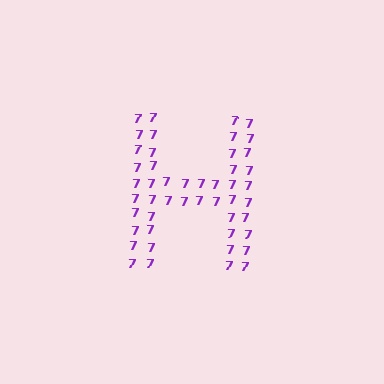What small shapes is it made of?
It is made of small digit 7's.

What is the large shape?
The large shape is the letter H.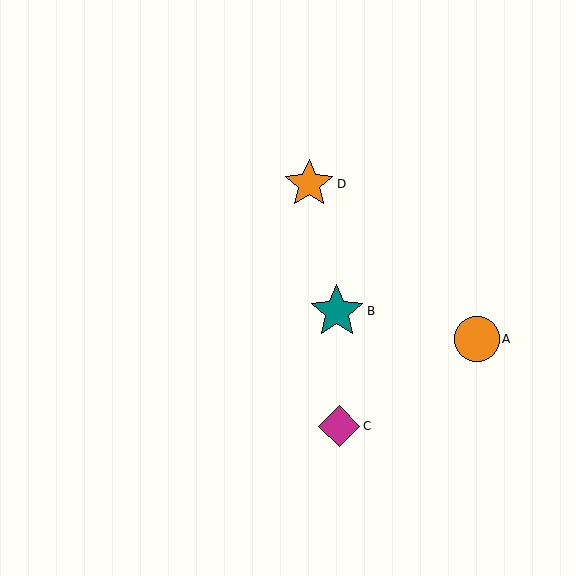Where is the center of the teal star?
The center of the teal star is at (337, 311).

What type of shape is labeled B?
Shape B is a teal star.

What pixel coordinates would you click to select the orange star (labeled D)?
Click at (309, 184) to select the orange star D.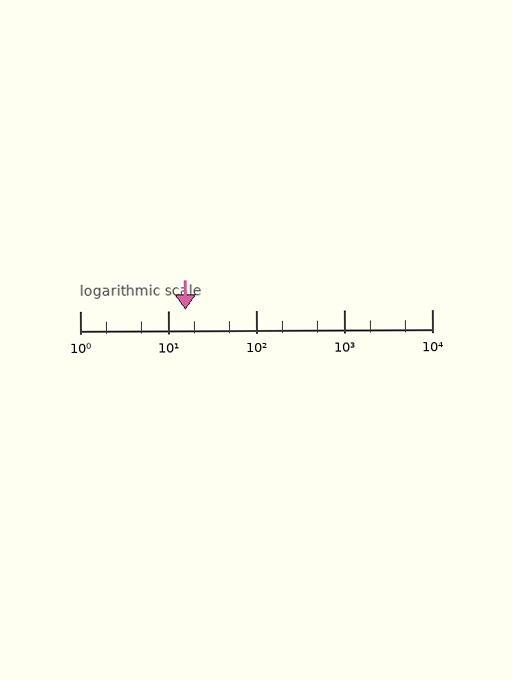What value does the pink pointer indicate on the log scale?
The pointer indicates approximately 16.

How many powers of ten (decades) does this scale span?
The scale spans 4 decades, from 1 to 10000.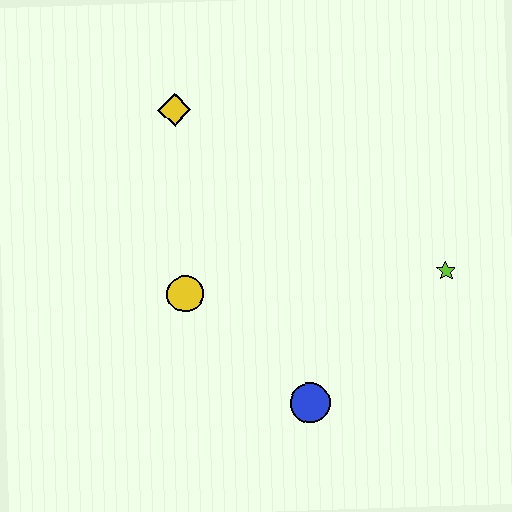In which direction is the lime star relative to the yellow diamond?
The lime star is to the right of the yellow diamond.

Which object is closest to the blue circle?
The yellow circle is closest to the blue circle.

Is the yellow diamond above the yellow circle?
Yes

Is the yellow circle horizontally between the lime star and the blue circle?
No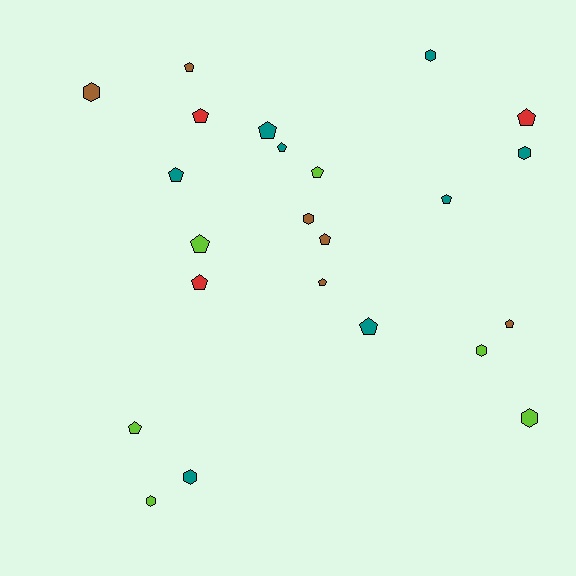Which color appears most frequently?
Teal, with 8 objects.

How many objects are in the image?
There are 23 objects.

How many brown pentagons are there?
There are 4 brown pentagons.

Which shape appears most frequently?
Pentagon, with 15 objects.